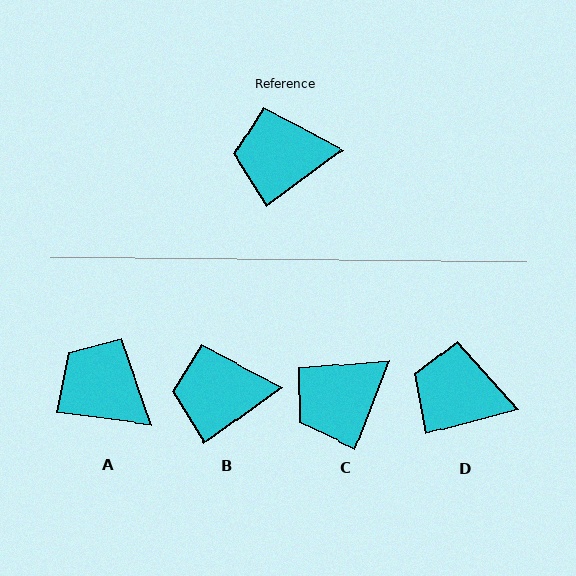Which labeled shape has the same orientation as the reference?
B.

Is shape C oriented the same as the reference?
No, it is off by about 32 degrees.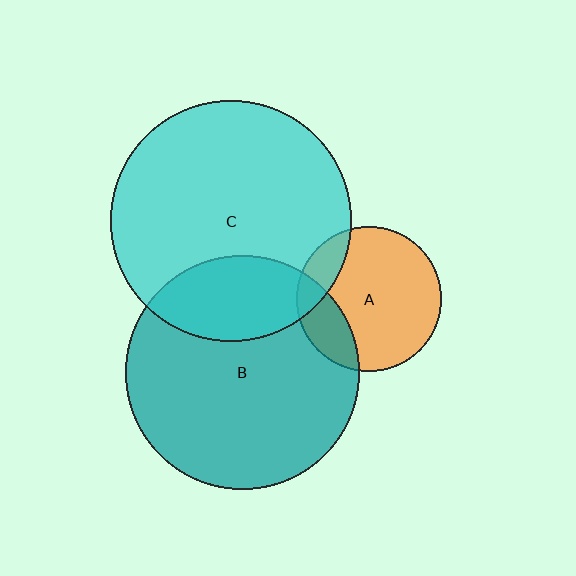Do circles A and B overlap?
Yes.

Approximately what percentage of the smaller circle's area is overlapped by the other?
Approximately 20%.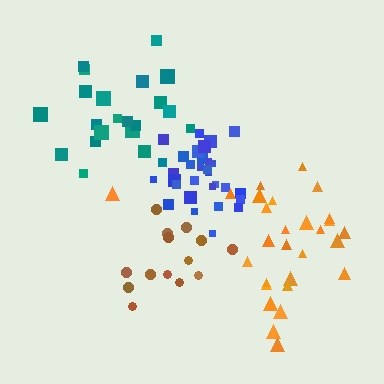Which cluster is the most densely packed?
Blue.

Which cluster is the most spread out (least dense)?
Orange.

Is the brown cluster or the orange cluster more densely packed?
Brown.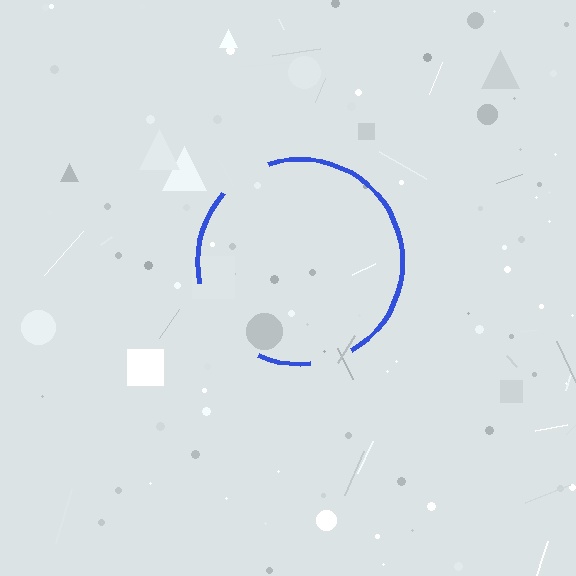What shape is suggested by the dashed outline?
The dashed outline suggests a circle.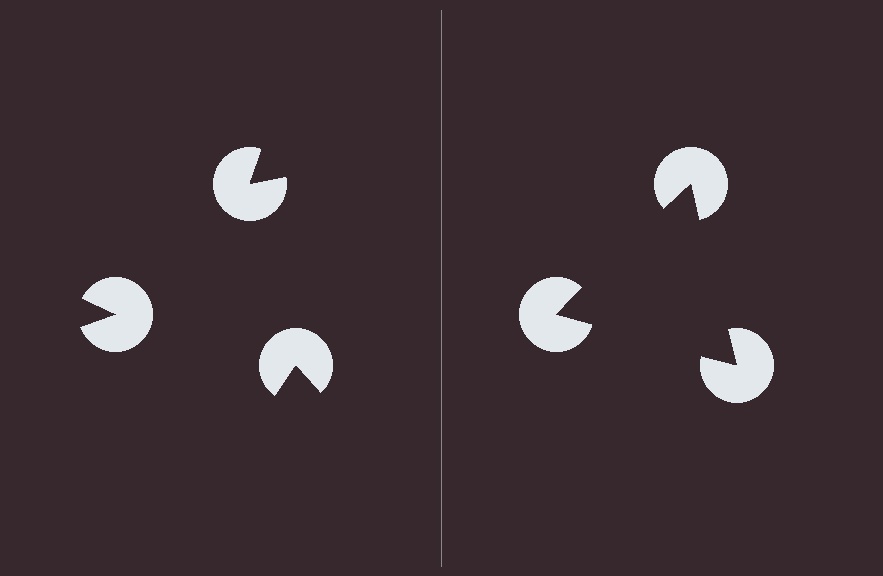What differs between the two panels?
The pac-man discs are positioned identically on both sides; only the wedge orientations differ. On the right they align to a triangle; on the left they are misaligned.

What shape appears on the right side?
An illusory triangle.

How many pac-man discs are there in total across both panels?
6 — 3 on each side.